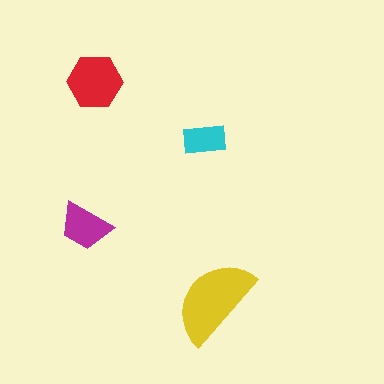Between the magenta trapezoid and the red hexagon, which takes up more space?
The red hexagon.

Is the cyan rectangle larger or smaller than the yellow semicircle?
Smaller.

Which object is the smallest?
The cyan rectangle.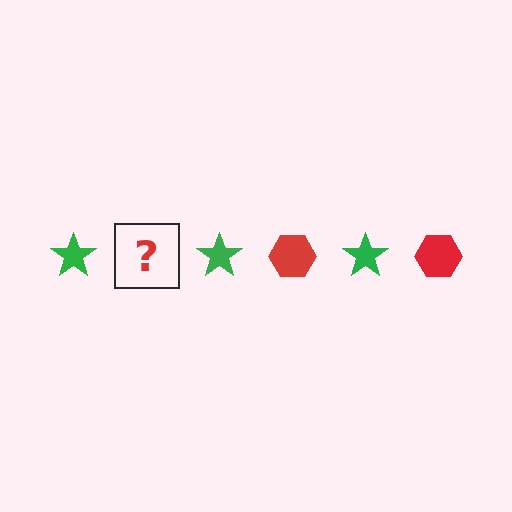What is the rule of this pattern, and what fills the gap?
The rule is that the pattern alternates between green star and red hexagon. The gap should be filled with a red hexagon.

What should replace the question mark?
The question mark should be replaced with a red hexagon.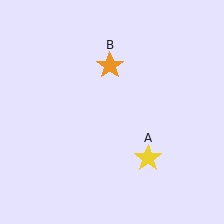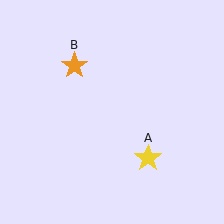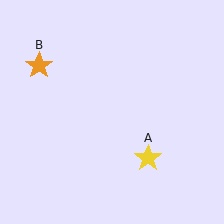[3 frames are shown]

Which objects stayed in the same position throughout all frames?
Yellow star (object A) remained stationary.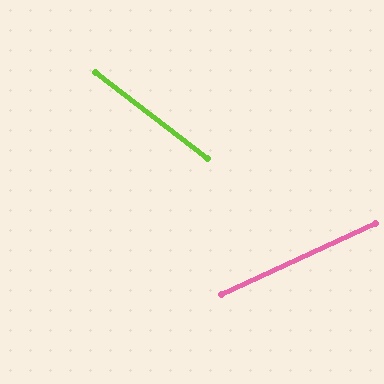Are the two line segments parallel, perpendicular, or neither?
Neither parallel nor perpendicular — they differ by about 62°.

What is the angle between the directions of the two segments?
Approximately 62 degrees.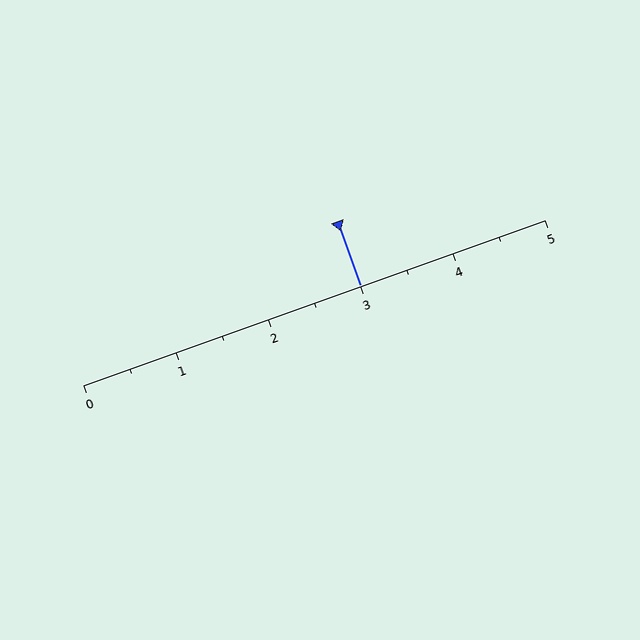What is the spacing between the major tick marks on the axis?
The major ticks are spaced 1 apart.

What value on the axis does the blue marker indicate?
The marker indicates approximately 3.